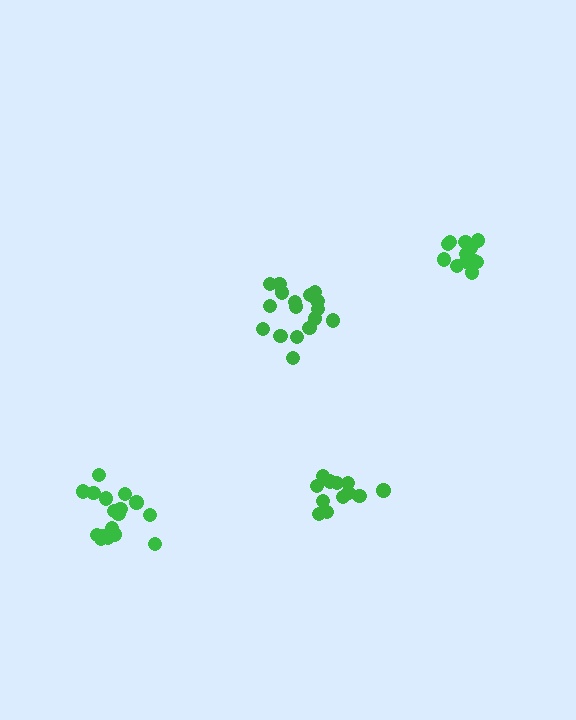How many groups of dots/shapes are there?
There are 4 groups.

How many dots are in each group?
Group 1: 17 dots, Group 2: 12 dots, Group 3: 17 dots, Group 4: 12 dots (58 total).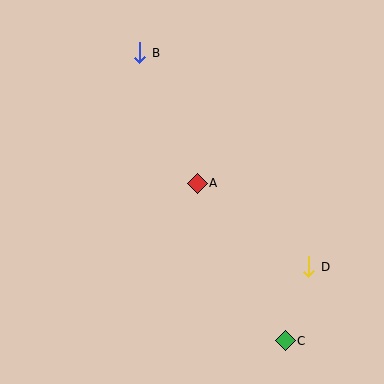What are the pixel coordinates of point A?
Point A is at (197, 183).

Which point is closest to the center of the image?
Point A at (197, 183) is closest to the center.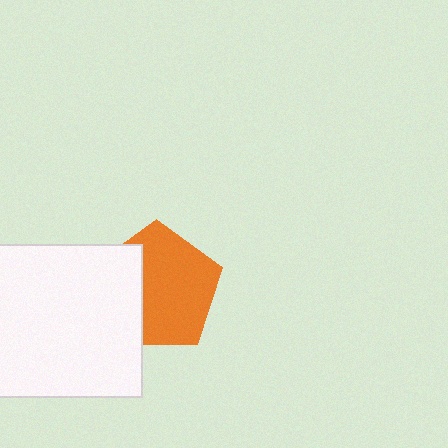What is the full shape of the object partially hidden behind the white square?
The partially hidden object is an orange pentagon.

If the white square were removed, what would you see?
You would see the complete orange pentagon.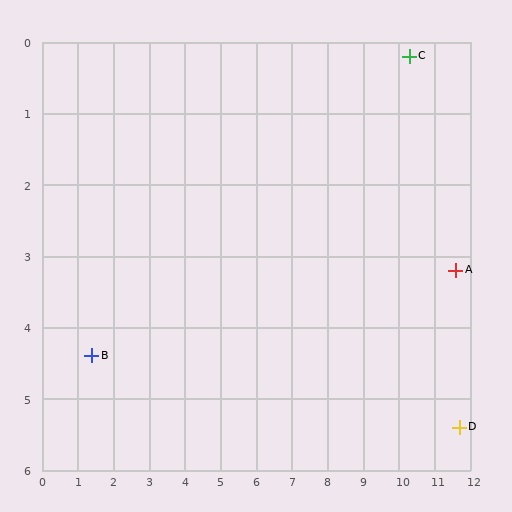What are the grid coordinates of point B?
Point B is at approximately (1.4, 4.4).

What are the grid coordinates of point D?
Point D is at approximately (11.7, 5.4).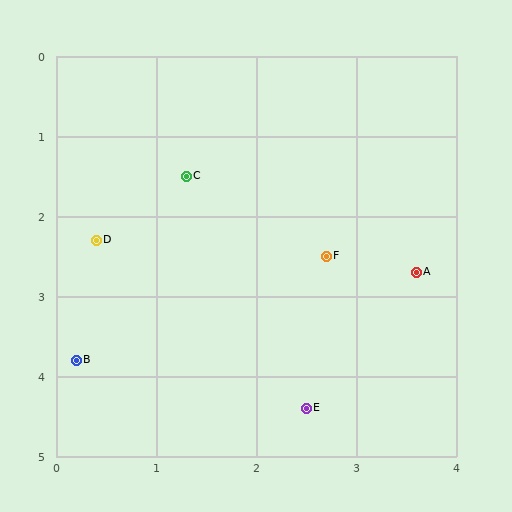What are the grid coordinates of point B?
Point B is at approximately (0.2, 3.8).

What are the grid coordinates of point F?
Point F is at approximately (2.7, 2.5).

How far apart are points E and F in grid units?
Points E and F are about 1.9 grid units apart.